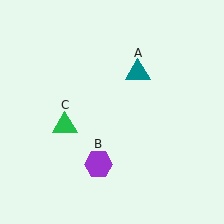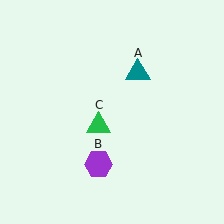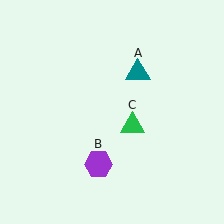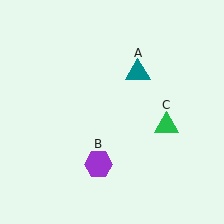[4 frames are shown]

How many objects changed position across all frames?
1 object changed position: green triangle (object C).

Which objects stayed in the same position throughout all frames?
Teal triangle (object A) and purple hexagon (object B) remained stationary.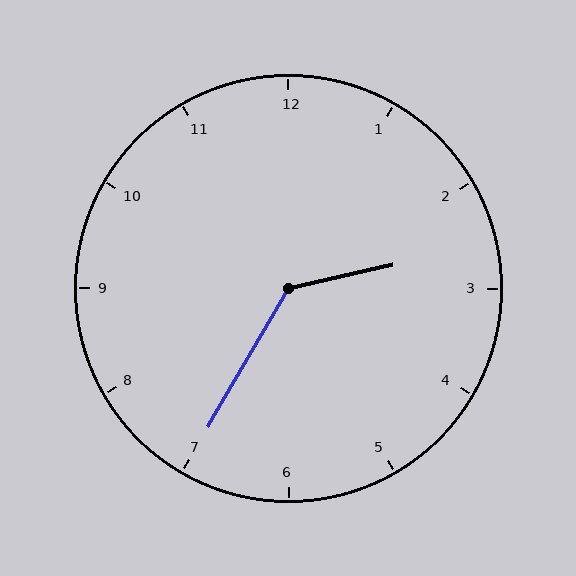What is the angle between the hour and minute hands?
Approximately 132 degrees.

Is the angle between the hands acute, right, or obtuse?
It is obtuse.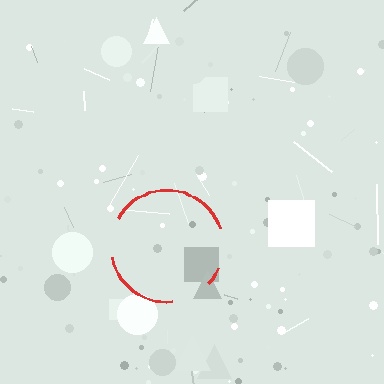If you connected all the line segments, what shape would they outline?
They would outline a circle.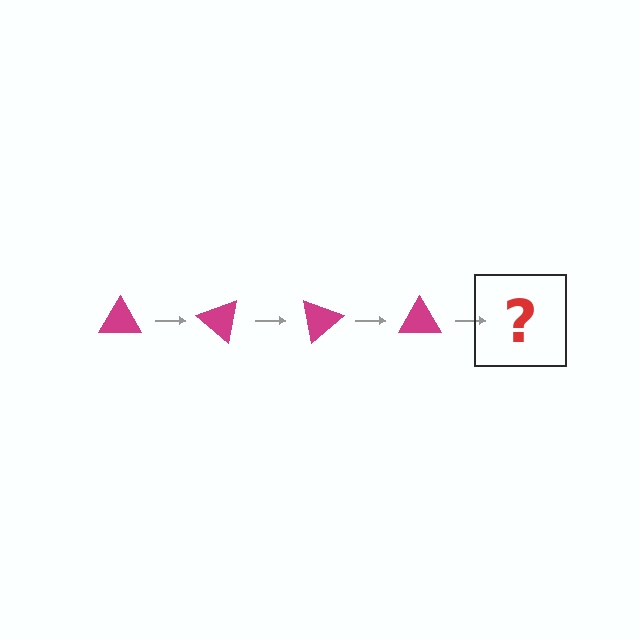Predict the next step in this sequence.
The next step is a magenta triangle rotated 160 degrees.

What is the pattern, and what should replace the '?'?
The pattern is that the triangle rotates 40 degrees each step. The '?' should be a magenta triangle rotated 160 degrees.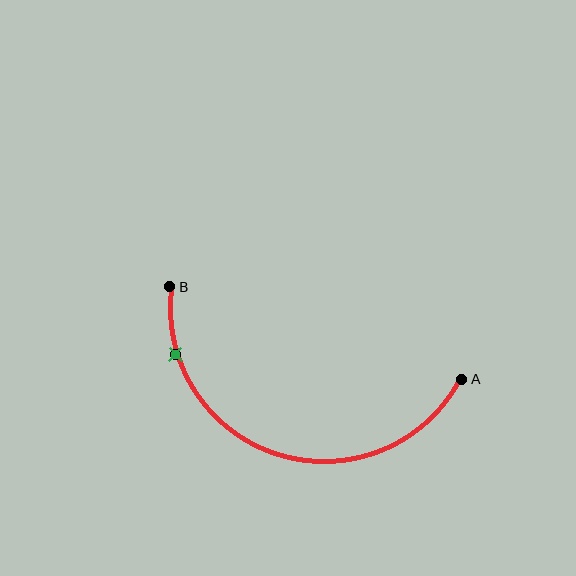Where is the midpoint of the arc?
The arc midpoint is the point on the curve farthest from the straight line joining A and B. It sits below that line.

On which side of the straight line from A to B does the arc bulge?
The arc bulges below the straight line connecting A and B.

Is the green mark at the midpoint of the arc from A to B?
No. The green mark lies on the arc but is closer to endpoint B. The arc midpoint would be at the point on the curve equidistant along the arc from both A and B.